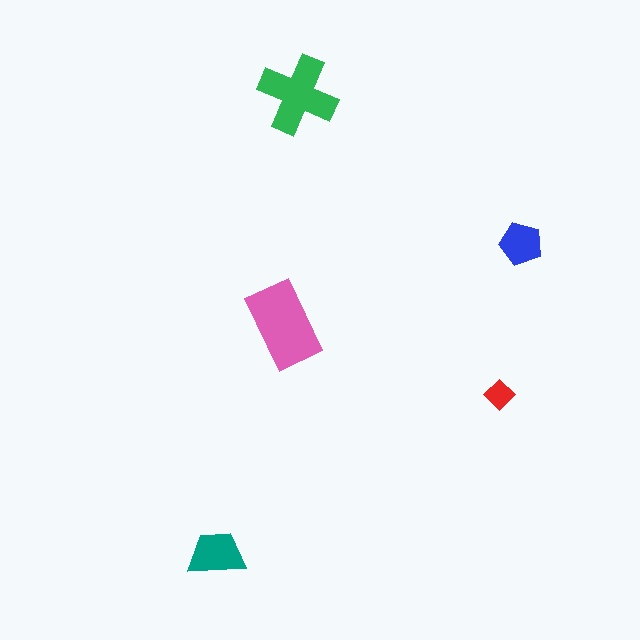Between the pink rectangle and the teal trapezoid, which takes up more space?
The pink rectangle.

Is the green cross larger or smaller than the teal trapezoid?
Larger.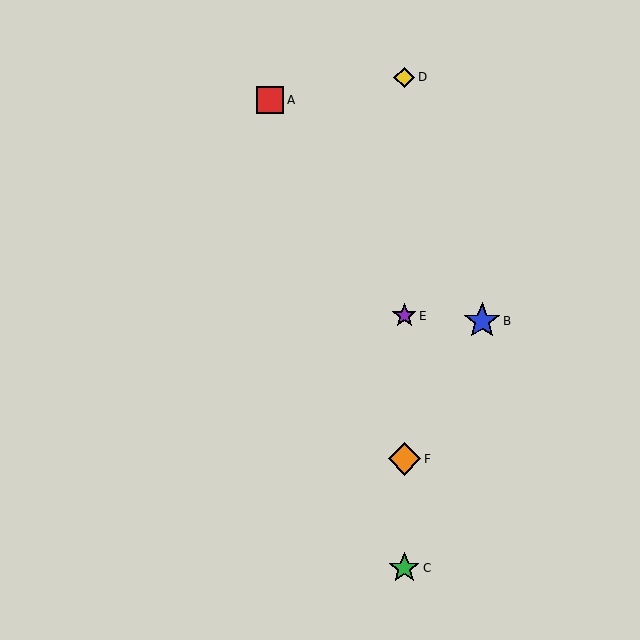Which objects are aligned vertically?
Objects C, D, E, F are aligned vertically.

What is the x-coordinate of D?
Object D is at x≈404.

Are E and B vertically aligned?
No, E is at x≈404 and B is at x≈482.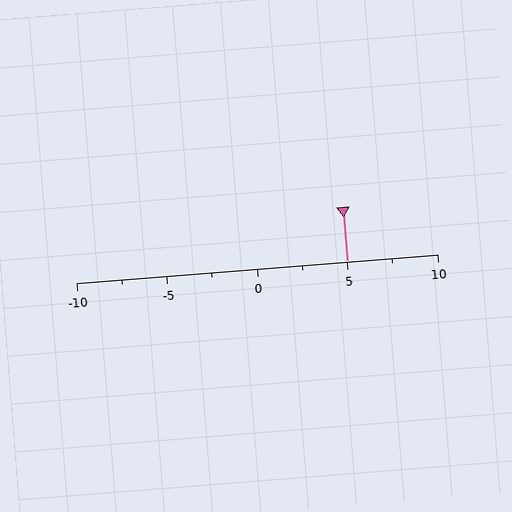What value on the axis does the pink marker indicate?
The marker indicates approximately 5.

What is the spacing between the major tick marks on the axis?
The major ticks are spaced 5 apart.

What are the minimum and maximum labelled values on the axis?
The axis runs from -10 to 10.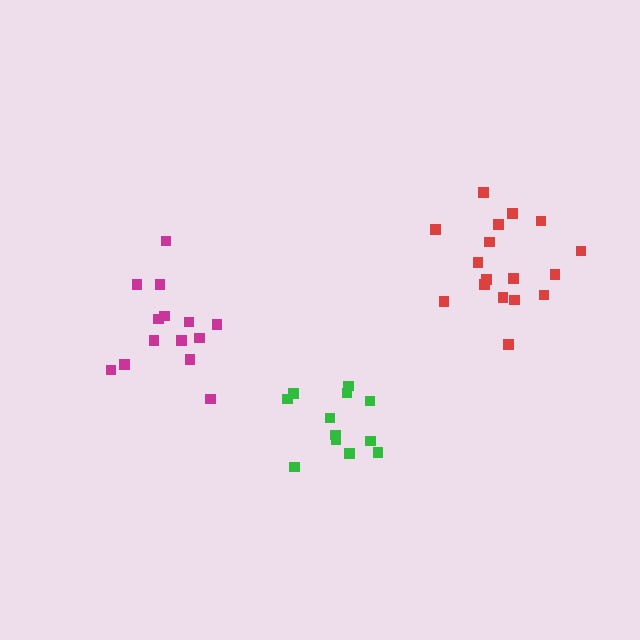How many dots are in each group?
Group 1: 12 dots, Group 2: 14 dots, Group 3: 17 dots (43 total).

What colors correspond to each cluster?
The clusters are colored: green, magenta, red.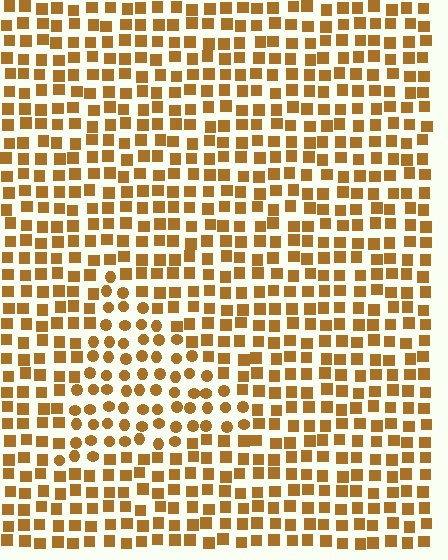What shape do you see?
I see a triangle.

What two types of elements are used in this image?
The image uses circles inside the triangle region and squares outside it.